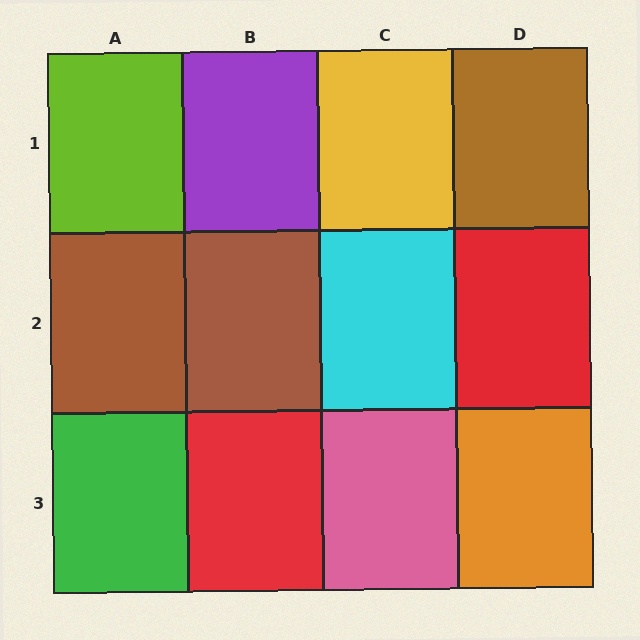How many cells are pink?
1 cell is pink.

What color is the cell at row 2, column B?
Brown.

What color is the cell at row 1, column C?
Yellow.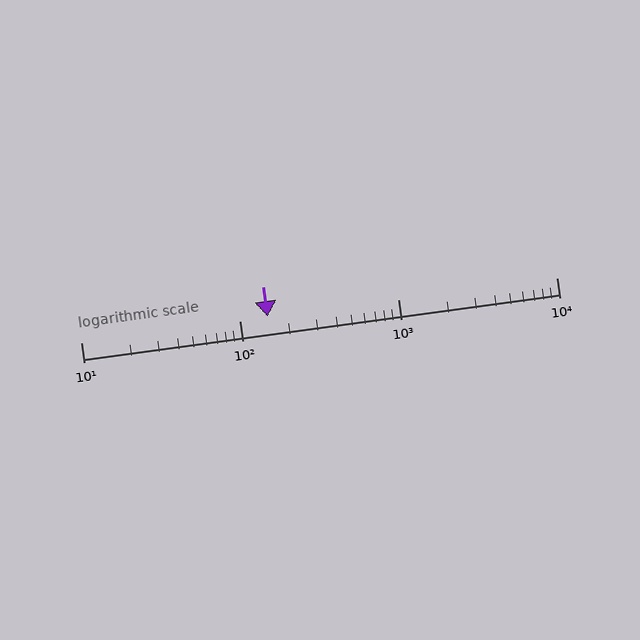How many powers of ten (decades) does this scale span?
The scale spans 3 decades, from 10 to 10000.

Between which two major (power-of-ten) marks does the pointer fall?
The pointer is between 100 and 1000.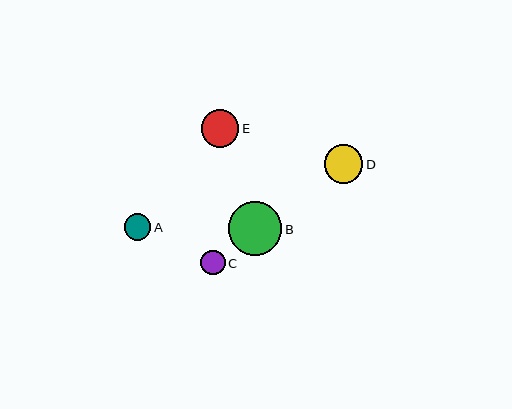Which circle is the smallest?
Circle C is the smallest with a size of approximately 24 pixels.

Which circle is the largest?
Circle B is the largest with a size of approximately 54 pixels.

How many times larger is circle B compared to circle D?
Circle B is approximately 1.4 times the size of circle D.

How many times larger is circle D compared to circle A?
Circle D is approximately 1.5 times the size of circle A.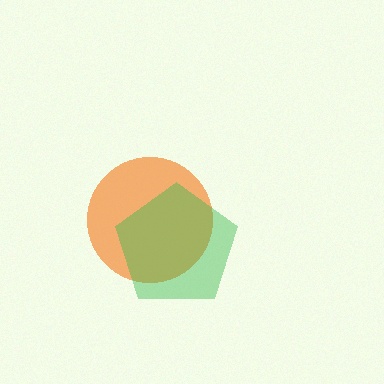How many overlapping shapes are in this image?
There are 2 overlapping shapes in the image.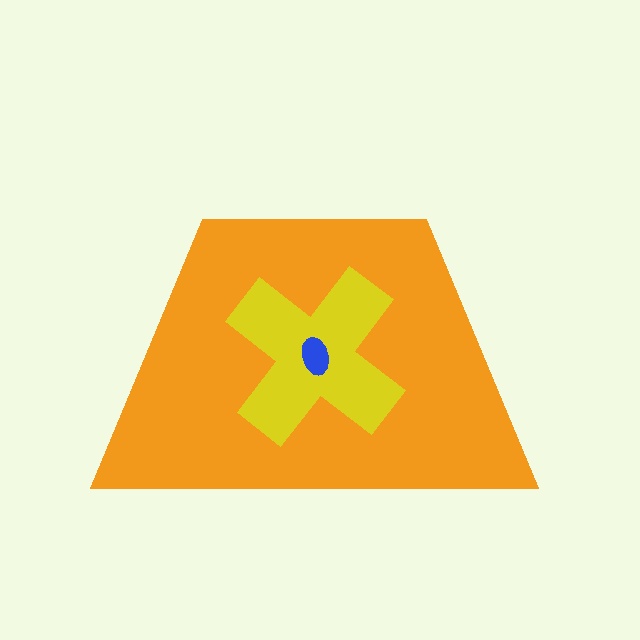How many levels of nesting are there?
3.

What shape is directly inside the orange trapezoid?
The yellow cross.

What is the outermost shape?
The orange trapezoid.